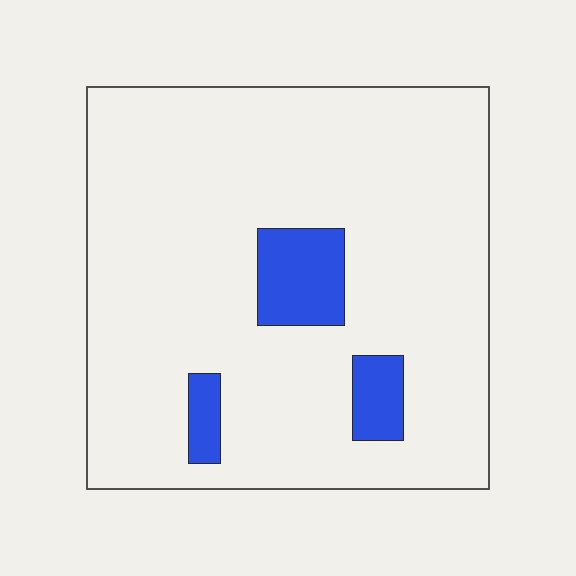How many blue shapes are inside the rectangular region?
3.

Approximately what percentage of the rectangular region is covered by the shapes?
Approximately 10%.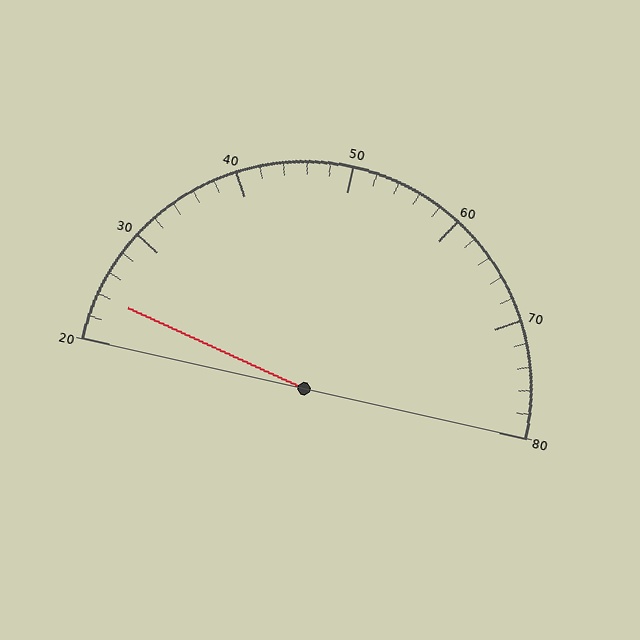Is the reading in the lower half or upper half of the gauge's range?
The reading is in the lower half of the range (20 to 80).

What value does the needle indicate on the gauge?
The needle indicates approximately 24.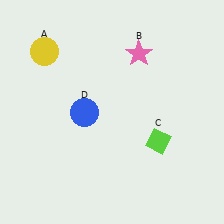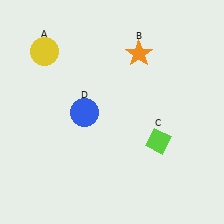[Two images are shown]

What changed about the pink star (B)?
In Image 1, B is pink. In Image 2, it changed to orange.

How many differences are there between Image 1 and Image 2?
There is 1 difference between the two images.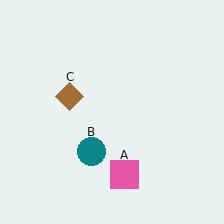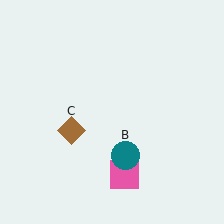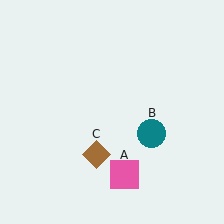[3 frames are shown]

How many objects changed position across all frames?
2 objects changed position: teal circle (object B), brown diamond (object C).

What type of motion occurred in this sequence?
The teal circle (object B), brown diamond (object C) rotated counterclockwise around the center of the scene.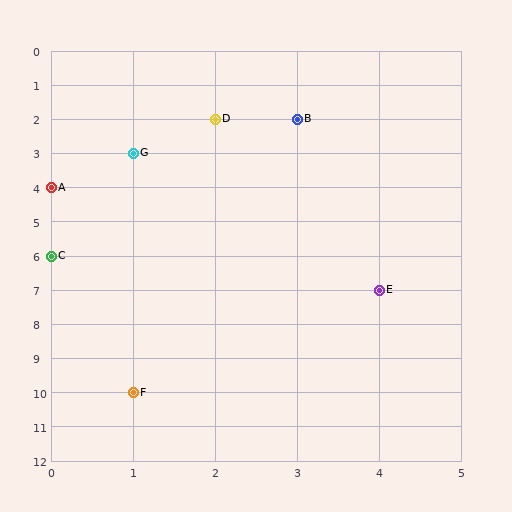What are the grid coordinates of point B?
Point B is at grid coordinates (3, 2).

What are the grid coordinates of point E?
Point E is at grid coordinates (4, 7).